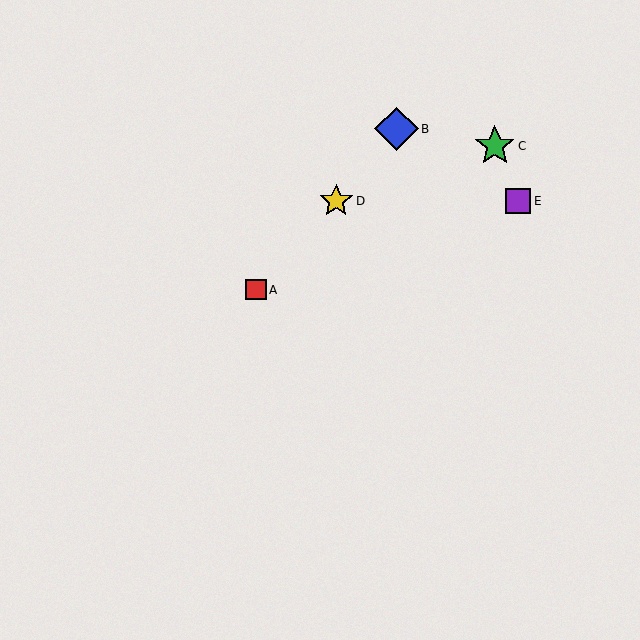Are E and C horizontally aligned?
No, E is at y≈201 and C is at y≈146.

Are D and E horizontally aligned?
Yes, both are at y≈201.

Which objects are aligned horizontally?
Objects D, E are aligned horizontally.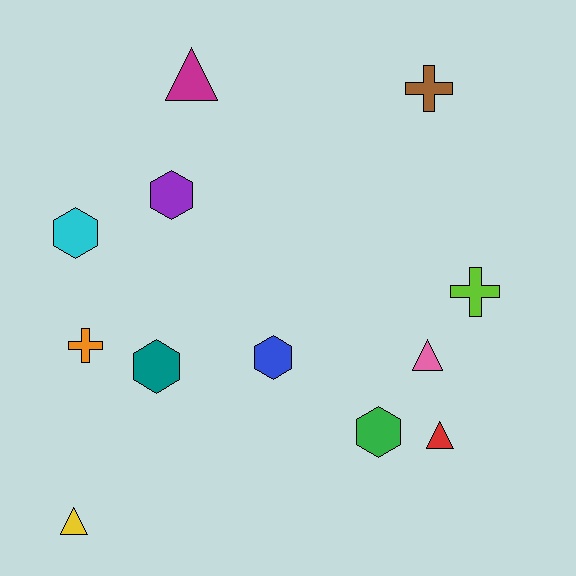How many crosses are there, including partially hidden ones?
There are 3 crosses.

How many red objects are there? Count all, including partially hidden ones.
There is 1 red object.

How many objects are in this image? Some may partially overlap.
There are 12 objects.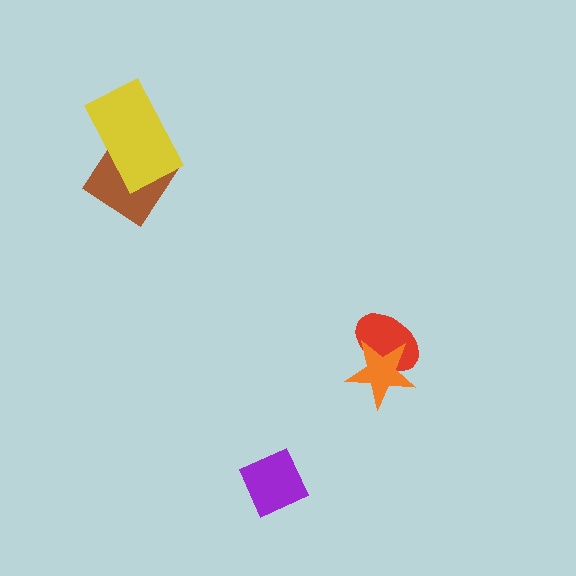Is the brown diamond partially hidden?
Yes, it is partially covered by another shape.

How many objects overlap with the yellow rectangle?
1 object overlaps with the yellow rectangle.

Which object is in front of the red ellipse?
The orange star is in front of the red ellipse.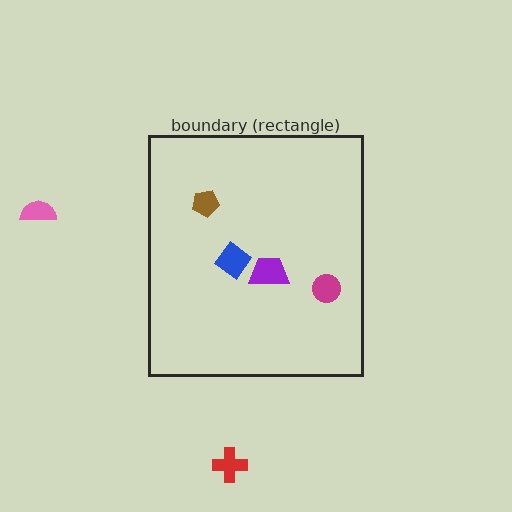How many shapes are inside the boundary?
4 inside, 2 outside.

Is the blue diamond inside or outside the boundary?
Inside.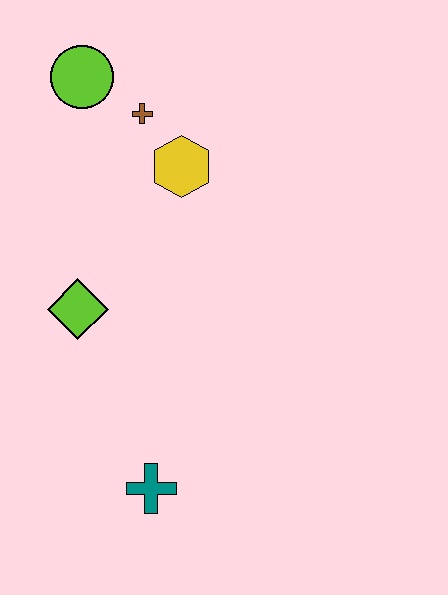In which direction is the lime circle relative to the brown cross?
The lime circle is to the left of the brown cross.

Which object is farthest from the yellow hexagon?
The teal cross is farthest from the yellow hexagon.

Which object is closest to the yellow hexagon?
The brown cross is closest to the yellow hexagon.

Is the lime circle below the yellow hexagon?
No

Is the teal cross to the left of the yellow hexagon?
Yes